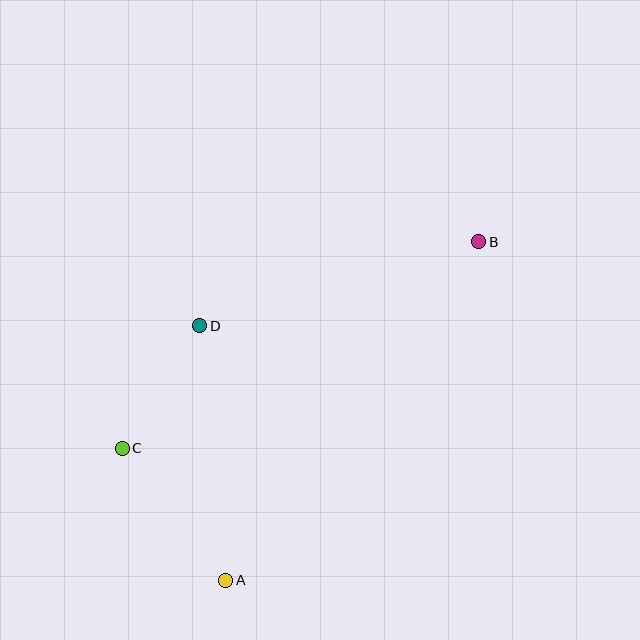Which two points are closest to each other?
Points C and D are closest to each other.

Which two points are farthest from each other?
Points A and B are farthest from each other.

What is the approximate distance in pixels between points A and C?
The distance between A and C is approximately 167 pixels.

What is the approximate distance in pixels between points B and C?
The distance between B and C is approximately 412 pixels.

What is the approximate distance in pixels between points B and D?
The distance between B and D is approximately 291 pixels.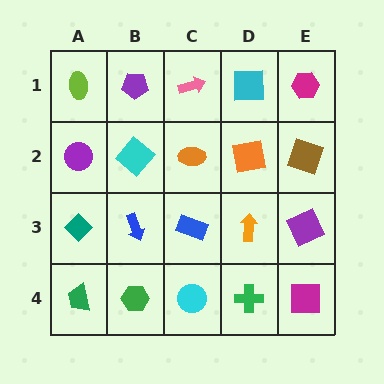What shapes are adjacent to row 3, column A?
A purple circle (row 2, column A), a green trapezoid (row 4, column A), a blue arrow (row 3, column B).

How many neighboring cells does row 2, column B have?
4.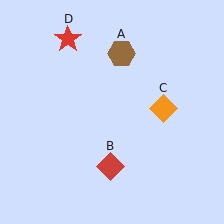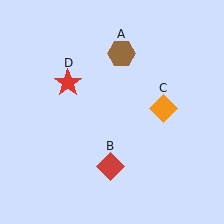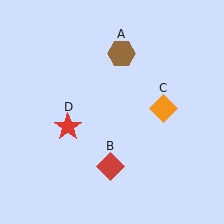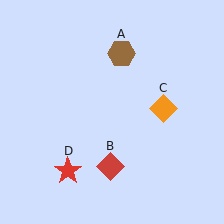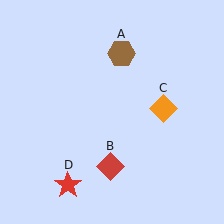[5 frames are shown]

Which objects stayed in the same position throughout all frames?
Brown hexagon (object A) and red diamond (object B) and orange diamond (object C) remained stationary.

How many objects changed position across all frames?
1 object changed position: red star (object D).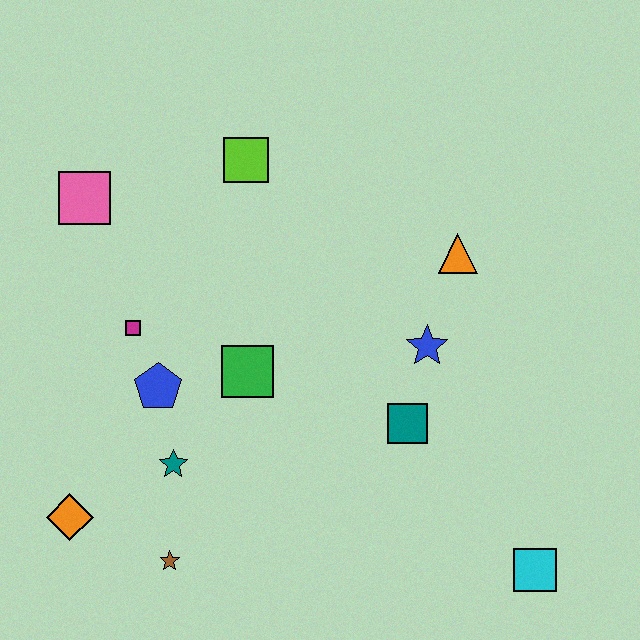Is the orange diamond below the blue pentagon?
Yes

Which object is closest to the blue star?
The teal square is closest to the blue star.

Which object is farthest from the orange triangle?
The orange diamond is farthest from the orange triangle.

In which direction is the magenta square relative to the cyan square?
The magenta square is to the left of the cyan square.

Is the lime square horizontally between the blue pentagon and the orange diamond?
No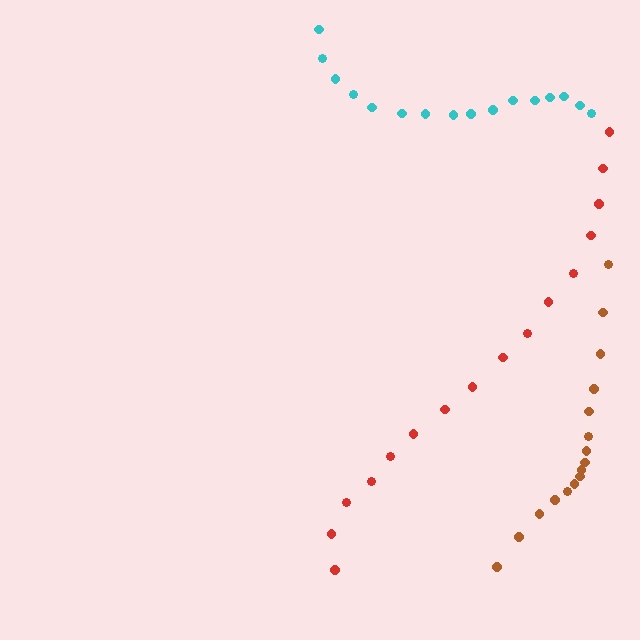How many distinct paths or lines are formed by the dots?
There are 3 distinct paths.